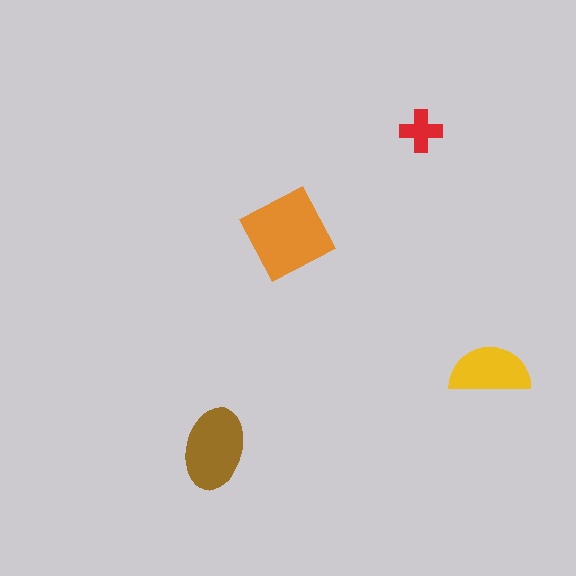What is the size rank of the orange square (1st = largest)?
1st.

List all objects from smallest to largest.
The red cross, the yellow semicircle, the brown ellipse, the orange square.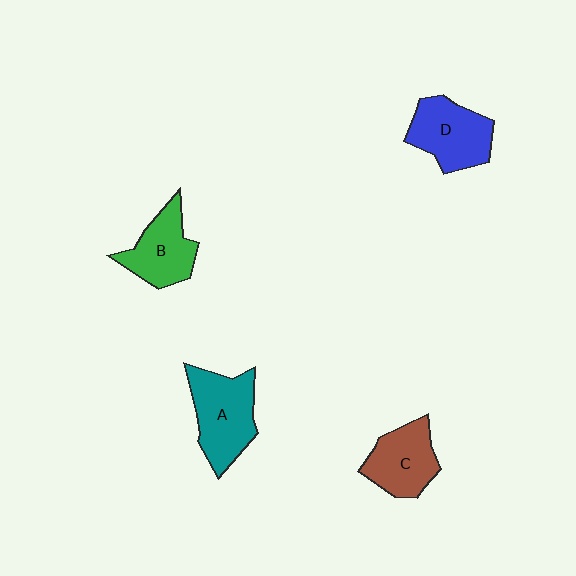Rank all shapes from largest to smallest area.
From largest to smallest: A (teal), D (blue), C (brown), B (green).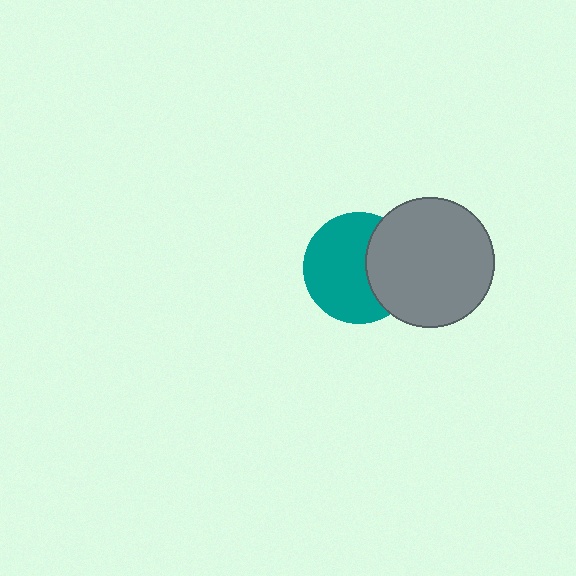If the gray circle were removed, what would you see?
You would see the complete teal circle.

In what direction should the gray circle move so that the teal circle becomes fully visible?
The gray circle should move right. That is the shortest direction to clear the overlap and leave the teal circle fully visible.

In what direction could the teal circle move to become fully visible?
The teal circle could move left. That would shift it out from behind the gray circle entirely.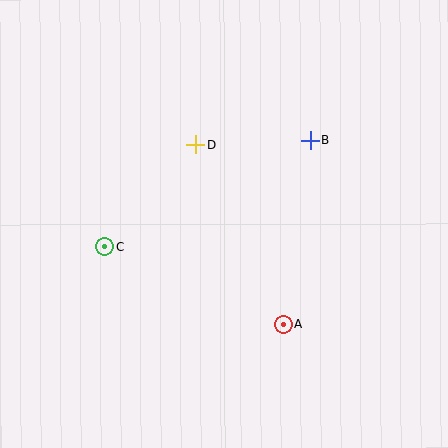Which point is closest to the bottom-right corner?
Point A is closest to the bottom-right corner.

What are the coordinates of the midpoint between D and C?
The midpoint between D and C is at (150, 196).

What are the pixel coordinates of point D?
Point D is at (196, 145).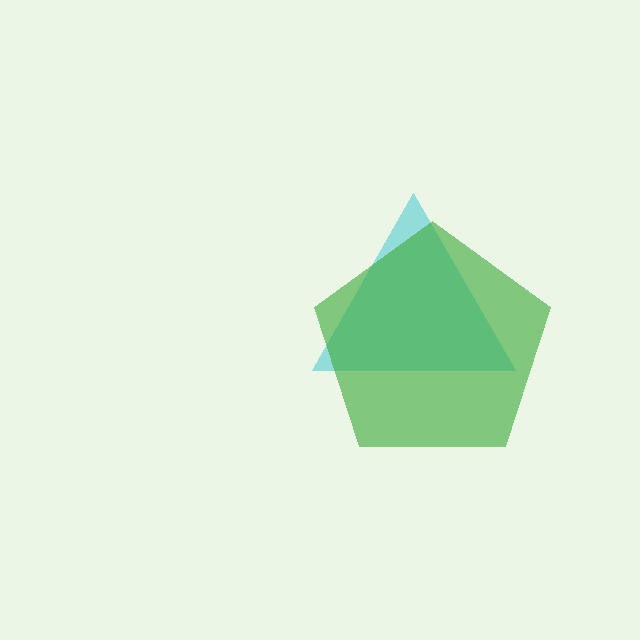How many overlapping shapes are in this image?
There are 2 overlapping shapes in the image.